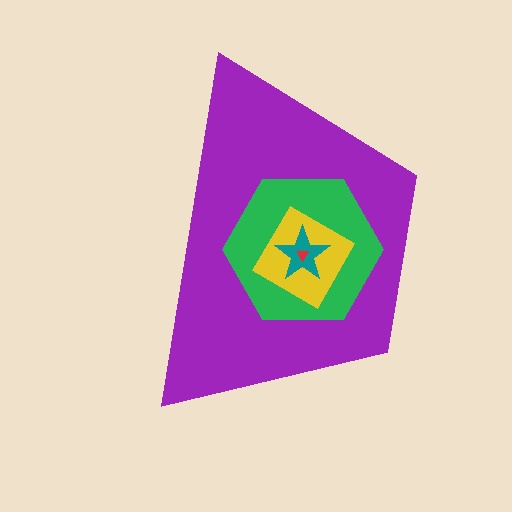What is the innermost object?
The red triangle.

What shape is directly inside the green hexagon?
The yellow diamond.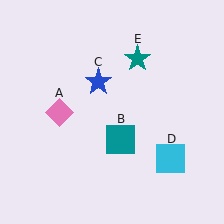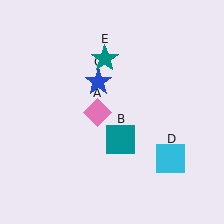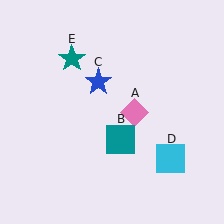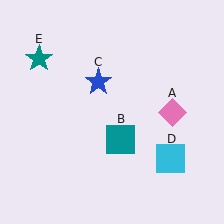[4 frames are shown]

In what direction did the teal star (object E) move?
The teal star (object E) moved left.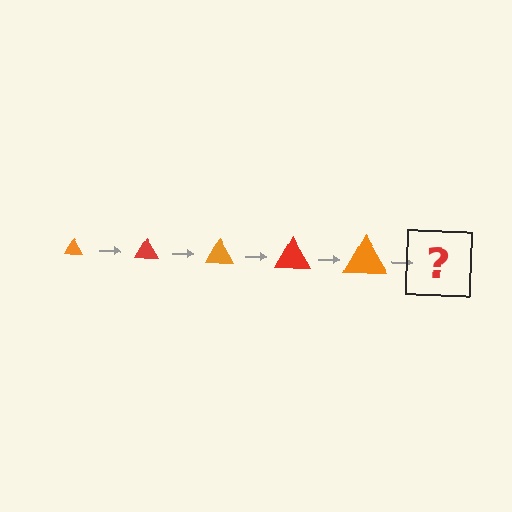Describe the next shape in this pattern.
It should be a red triangle, larger than the previous one.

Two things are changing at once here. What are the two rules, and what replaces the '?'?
The two rules are that the triangle grows larger each step and the color cycles through orange and red. The '?' should be a red triangle, larger than the previous one.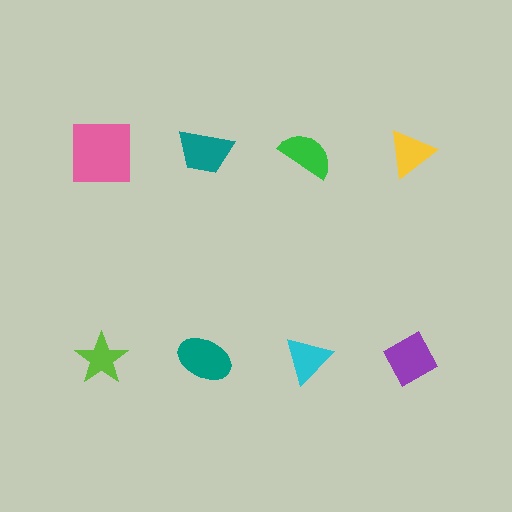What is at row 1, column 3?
A green semicircle.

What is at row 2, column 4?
A purple diamond.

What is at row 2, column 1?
A lime star.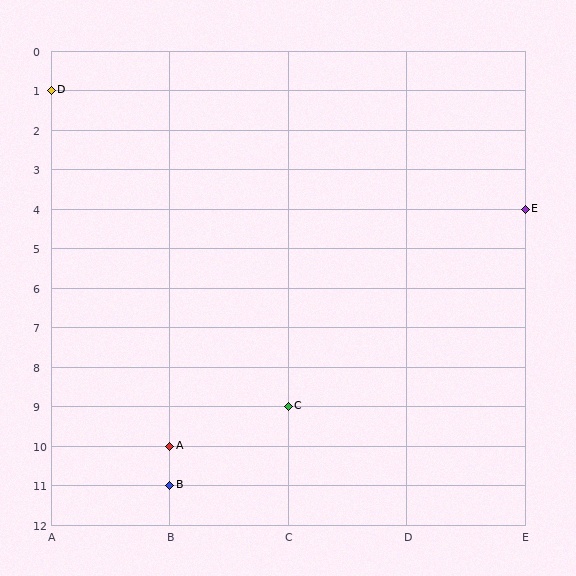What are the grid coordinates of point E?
Point E is at grid coordinates (E, 4).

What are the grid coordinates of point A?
Point A is at grid coordinates (B, 10).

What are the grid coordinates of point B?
Point B is at grid coordinates (B, 11).